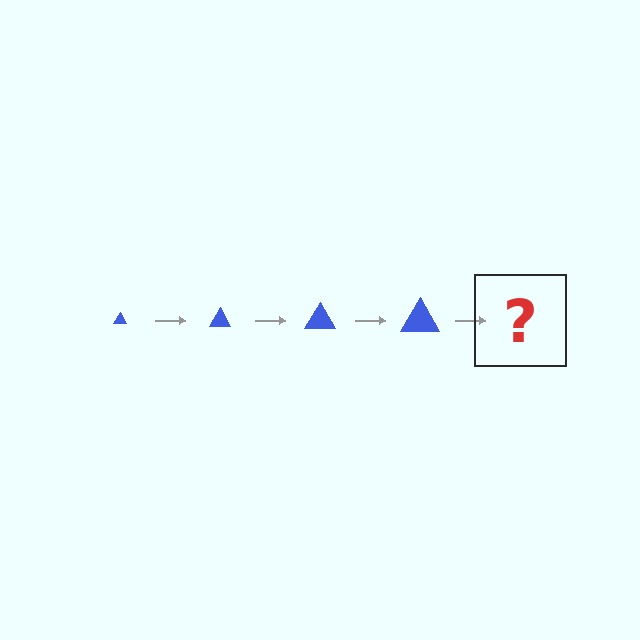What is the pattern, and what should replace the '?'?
The pattern is that the triangle gets progressively larger each step. The '?' should be a blue triangle, larger than the previous one.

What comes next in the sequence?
The next element should be a blue triangle, larger than the previous one.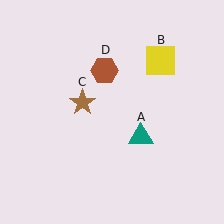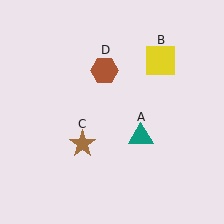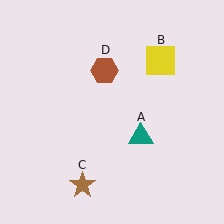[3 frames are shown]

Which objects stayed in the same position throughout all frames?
Teal triangle (object A) and yellow square (object B) and brown hexagon (object D) remained stationary.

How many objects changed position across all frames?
1 object changed position: brown star (object C).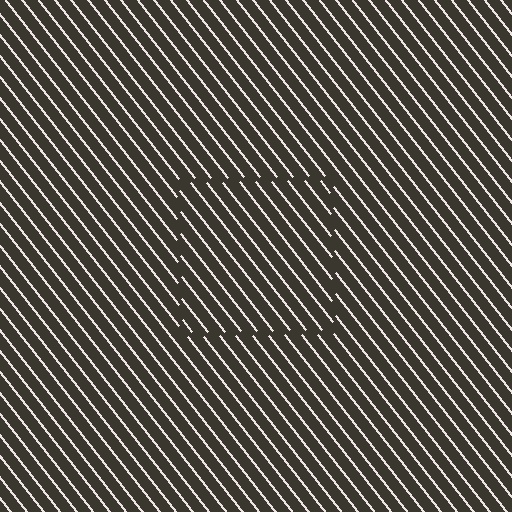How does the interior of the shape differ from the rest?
The interior of the shape contains the same grating, shifted by half a period — the contour is defined by the phase discontinuity where line-ends from the inner and outer gratings abut.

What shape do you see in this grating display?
An illusory square. The interior of the shape contains the same grating, shifted by half a period — the contour is defined by the phase discontinuity where line-ends from the inner and outer gratings abut.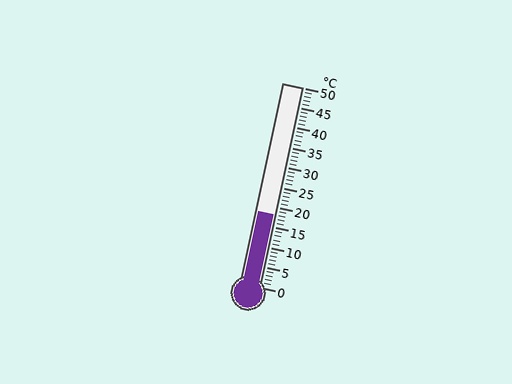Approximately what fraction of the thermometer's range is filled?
The thermometer is filled to approximately 35% of its range.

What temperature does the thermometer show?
The thermometer shows approximately 18°C.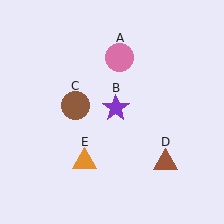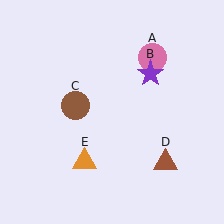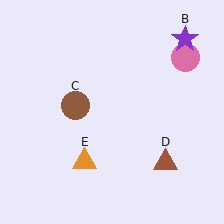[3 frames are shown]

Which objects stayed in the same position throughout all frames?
Brown circle (object C) and brown triangle (object D) and orange triangle (object E) remained stationary.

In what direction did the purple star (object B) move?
The purple star (object B) moved up and to the right.